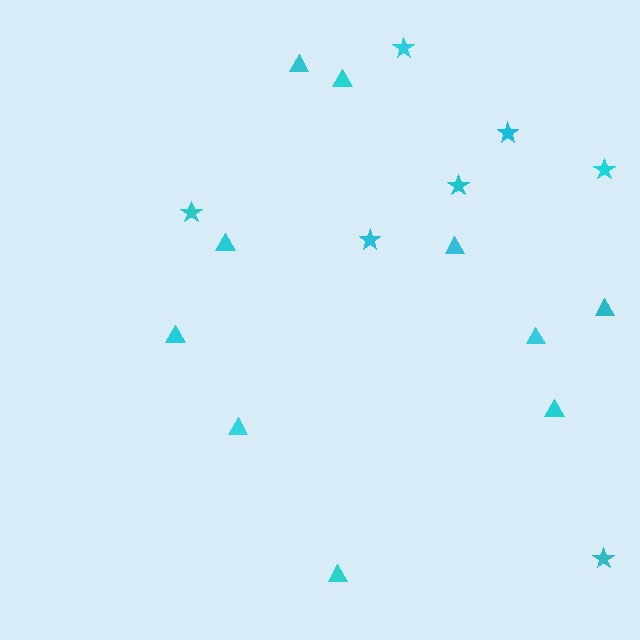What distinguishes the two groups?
There are 2 groups: one group of triangles (10) and one group of stars (7).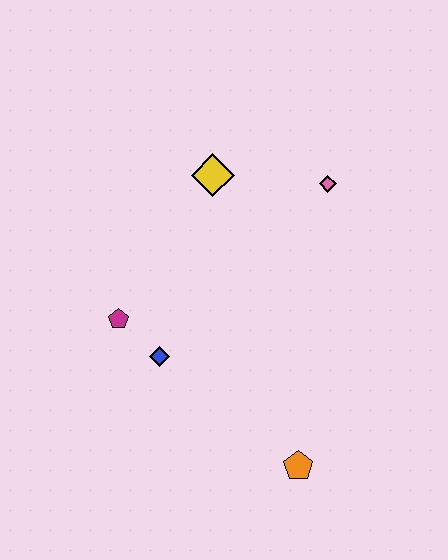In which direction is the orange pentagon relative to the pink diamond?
The orange pentagon is below the pink diamond.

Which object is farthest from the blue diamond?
The pink diamond is farthest from the blue diamond.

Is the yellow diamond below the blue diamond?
No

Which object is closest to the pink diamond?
The yellow diamond is closest to the pink diamond.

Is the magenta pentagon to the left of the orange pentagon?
Yes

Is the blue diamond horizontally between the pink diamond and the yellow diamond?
No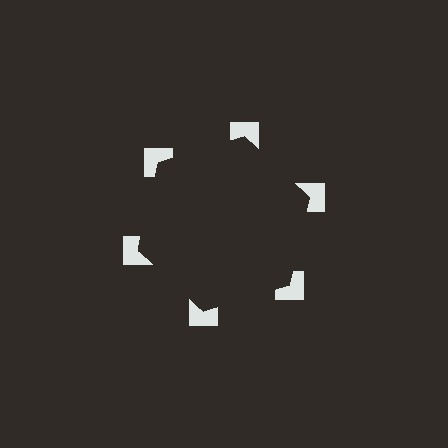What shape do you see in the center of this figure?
An illusory hexagon — its edges are inferred from the aligned wedge cuts in the notched squares, not physically drawn.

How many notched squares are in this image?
There are 6 — one at each vertex of the illusory hexagon.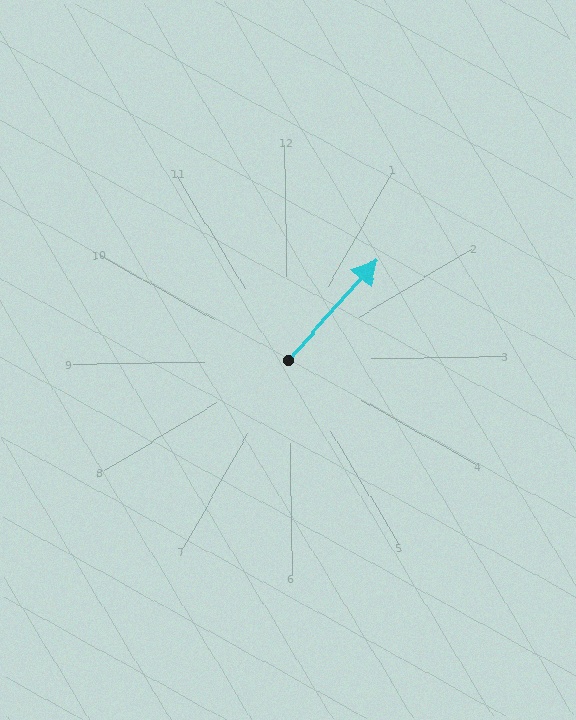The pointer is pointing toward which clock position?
Roughly 1 o'clock.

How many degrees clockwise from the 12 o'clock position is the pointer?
Approximately 43 degrees.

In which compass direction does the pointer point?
Northeast.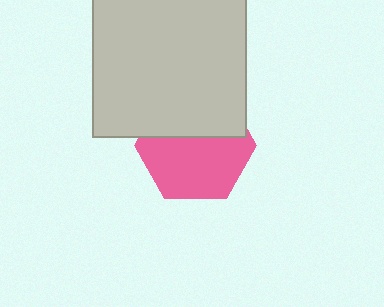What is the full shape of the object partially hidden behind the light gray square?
The partially hidden object is a pink hexagon.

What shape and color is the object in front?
The object in front is a light gray square.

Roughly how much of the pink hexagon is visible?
About half of it is visible (roughly 60%).